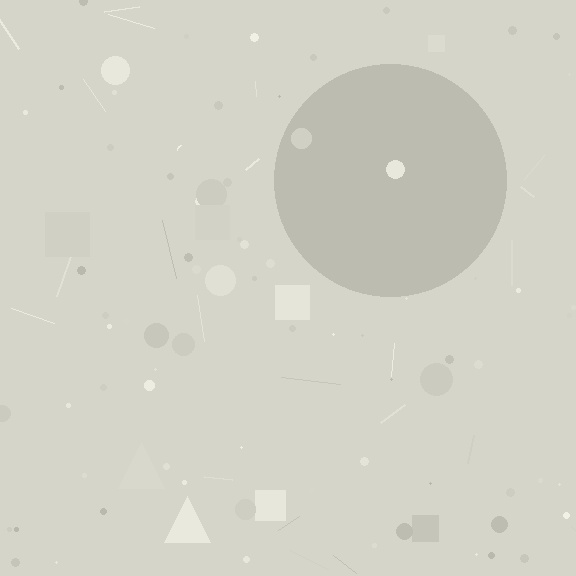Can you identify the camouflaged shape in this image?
The camouflaged shape is a circle.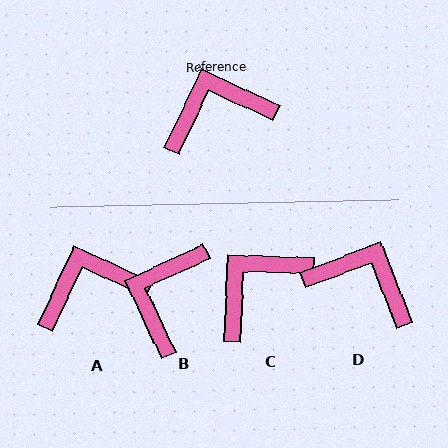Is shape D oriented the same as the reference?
No, it is off by about 44 degrees.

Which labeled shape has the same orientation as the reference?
A.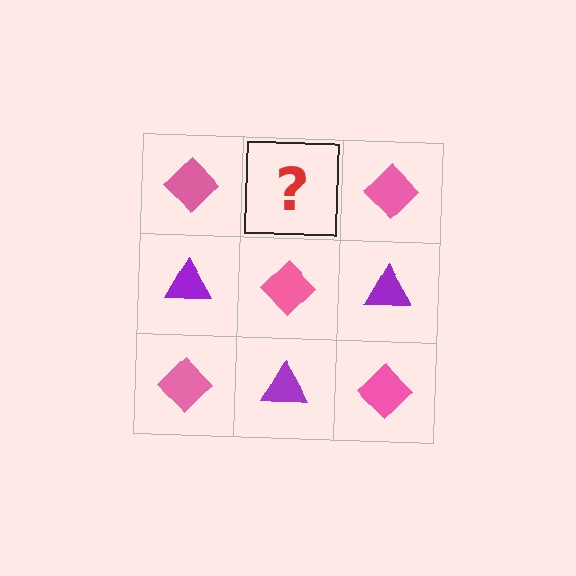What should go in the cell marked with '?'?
The missing cell should contain a purple triangle.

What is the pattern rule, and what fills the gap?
The rule is that it alternates pink diamond and purple triangle in a checkerboard pattern. The gap should be filled with a purple triangle.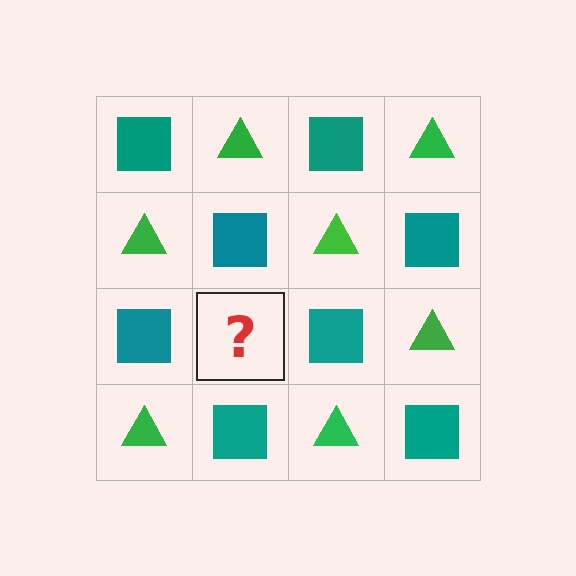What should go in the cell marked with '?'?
The missing cell should contain a green triangle.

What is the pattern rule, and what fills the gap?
The rule is that it alternates teal square and green triangle in a checkerboard pattern. The gap should be filled with a green triangle.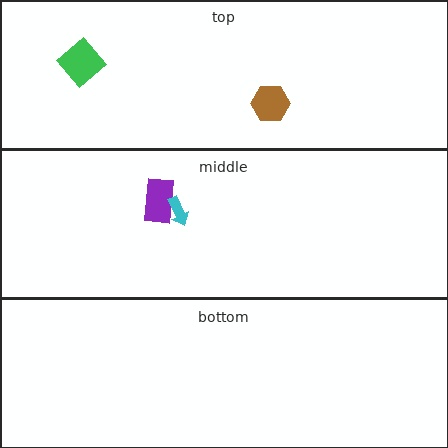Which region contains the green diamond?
The top region.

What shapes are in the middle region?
The purple rectangle, the cyan arrow.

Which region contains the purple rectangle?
The middle region.